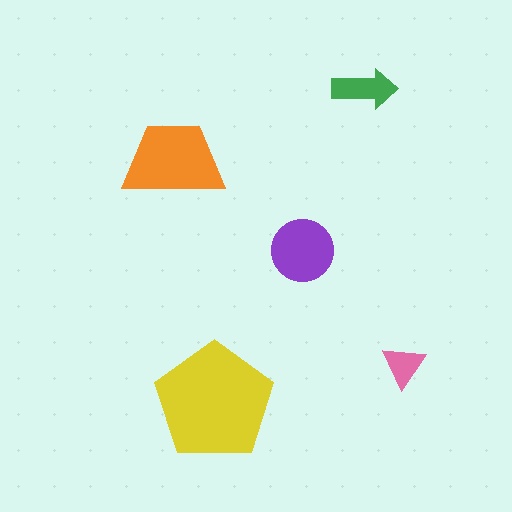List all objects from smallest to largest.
The pink triangle, the green arrow, the purple circle, the orange trapezoid, the yellow pentagon.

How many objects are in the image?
There are 5 objects in the image.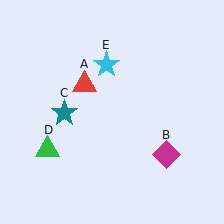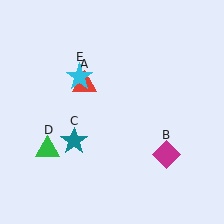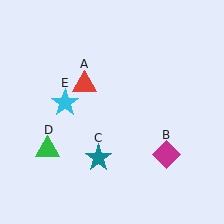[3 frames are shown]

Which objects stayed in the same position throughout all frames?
Red triangle (object A) and magenta diamond (object B) and green triangle (object D) remained stationary.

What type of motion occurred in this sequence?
The teal star (object C), cyan star (object E) rotated counterclockwise around the center of the scene.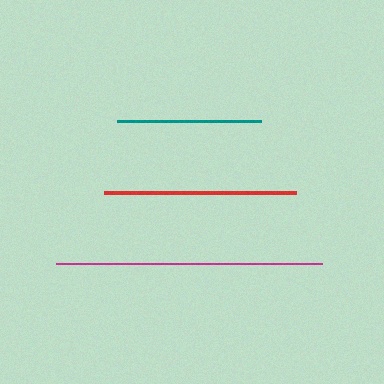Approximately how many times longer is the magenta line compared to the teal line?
The magenta line is approximately 1.9 times the length of the teal line.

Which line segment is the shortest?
The teal line is the shortest at approximately 144 pixels.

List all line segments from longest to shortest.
From longest to shortest: magenta, red, teal.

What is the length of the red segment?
The red segment is approximately 192 pixels long.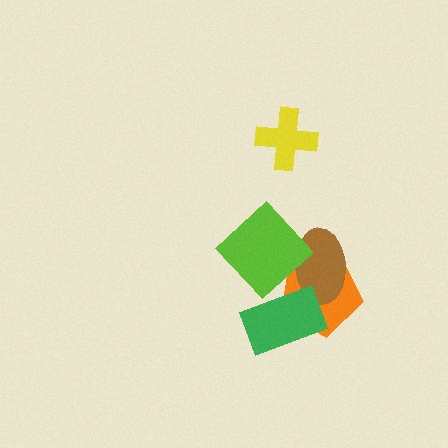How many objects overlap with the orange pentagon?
3 objects overlap with the orange pentagon.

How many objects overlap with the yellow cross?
0 objects overlap with the yellow cross.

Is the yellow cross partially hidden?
No, no other shape covers it.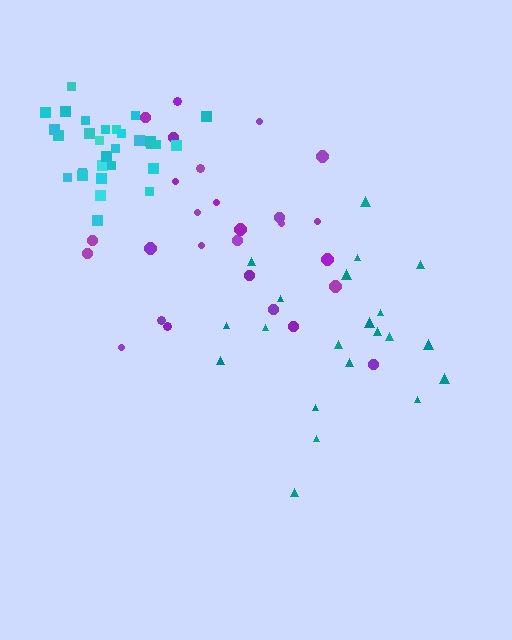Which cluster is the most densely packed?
Cyan.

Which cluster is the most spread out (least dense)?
Purple.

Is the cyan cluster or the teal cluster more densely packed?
Cyan.